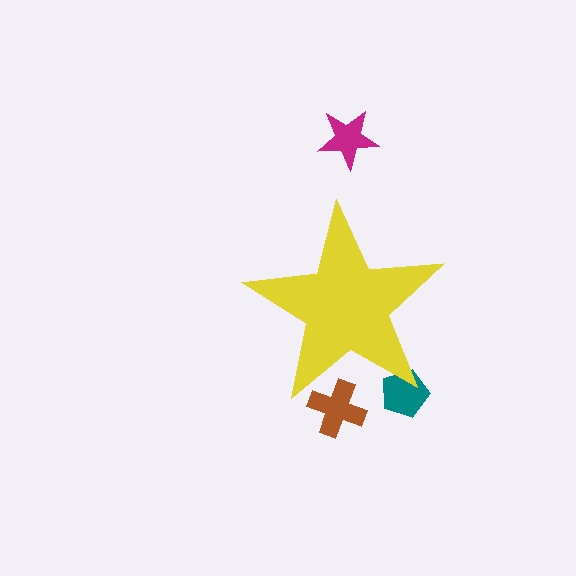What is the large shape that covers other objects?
A yellow star.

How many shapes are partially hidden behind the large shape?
2 shapes are partially hidden.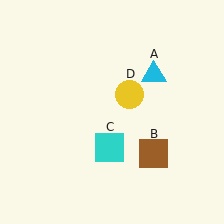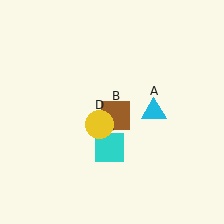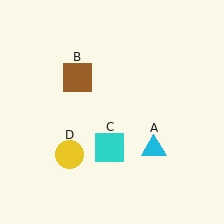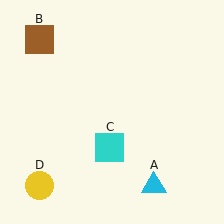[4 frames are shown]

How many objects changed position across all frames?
3 objects changed position: cyan triangle (object A), brown square (object B), yellow circle (object D).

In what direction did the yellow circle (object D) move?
The yellow circle (object D) moved down and to the left.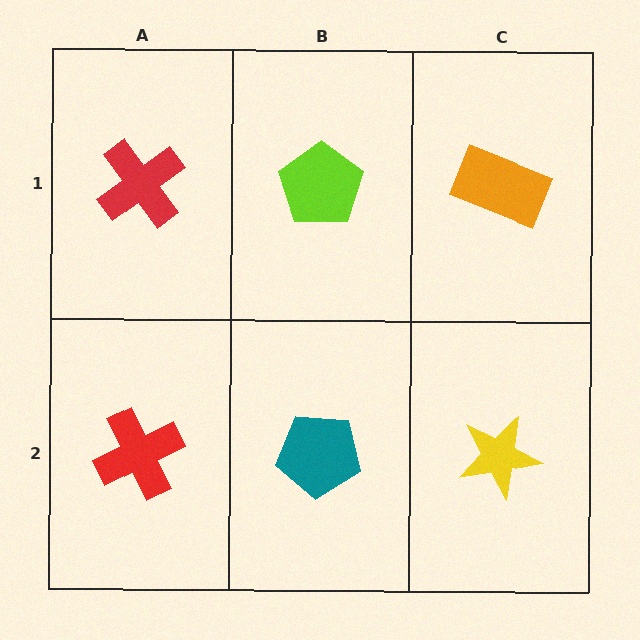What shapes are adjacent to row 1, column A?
A red cross (row 2, column A), a lime pentagon (row 1, column B).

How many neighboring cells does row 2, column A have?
2.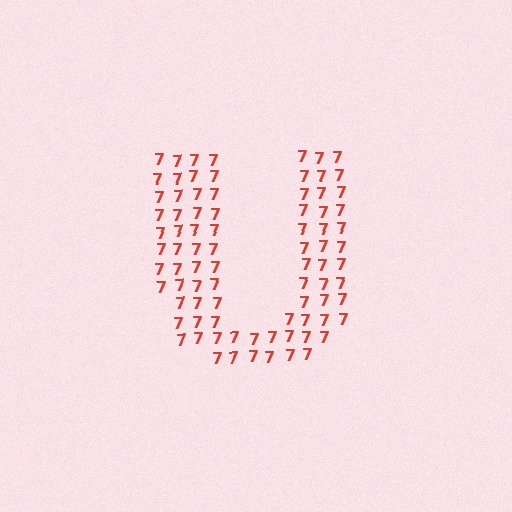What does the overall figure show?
The overall figure shows the letter U.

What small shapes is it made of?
It is made of small digit 7's.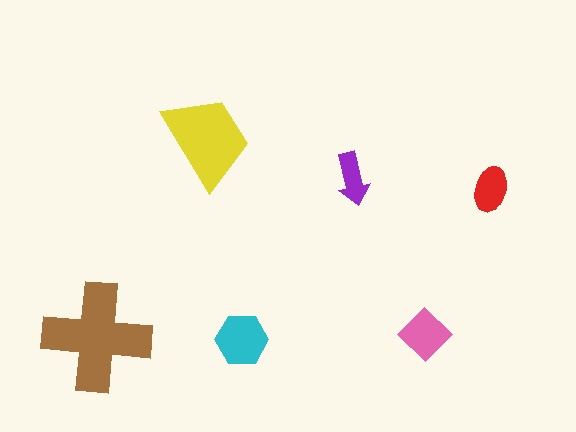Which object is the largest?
The brown cross.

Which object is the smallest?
The purple arrow.